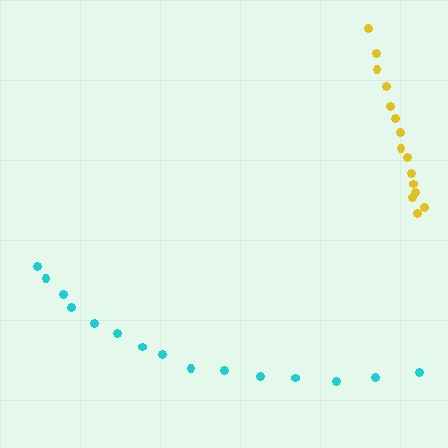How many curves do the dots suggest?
There are 2 distinct paths.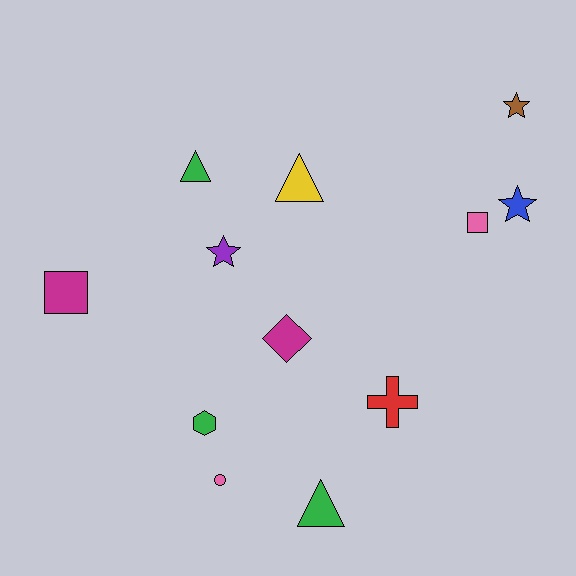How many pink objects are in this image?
There are 2 pink objects.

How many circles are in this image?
There is 1 circle.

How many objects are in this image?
There are 12 objects.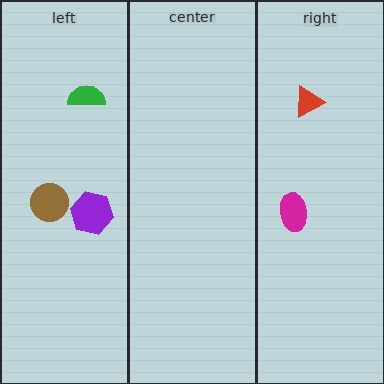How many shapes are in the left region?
3.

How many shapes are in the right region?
2.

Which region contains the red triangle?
The right region.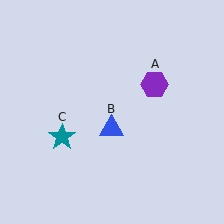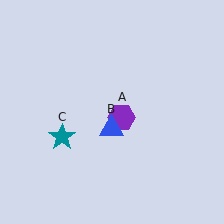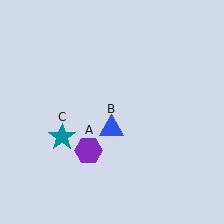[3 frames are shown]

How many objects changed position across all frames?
1 object changed position: purple hexagon (object A).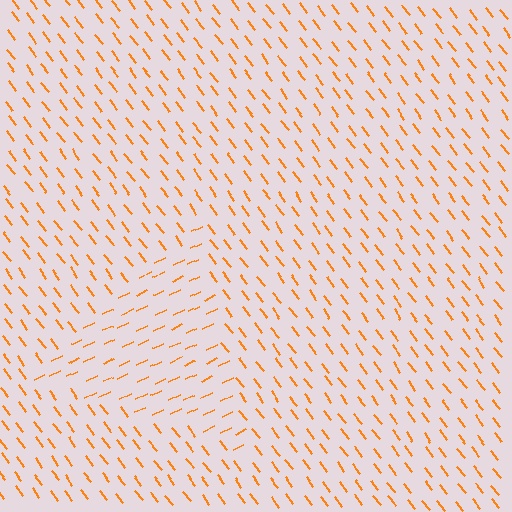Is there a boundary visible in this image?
Yes, there is a texture boundary formed by a change in line orientation.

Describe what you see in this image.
The image is filled with small orange line segments. A triangle region in the image has lines oriented differently from the surrounding lines, creating a visible texture boundary.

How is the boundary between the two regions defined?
The boundary is defined purely by a change in line orientation (approximately 78 degrees difference). All lines are the same color and thickness.